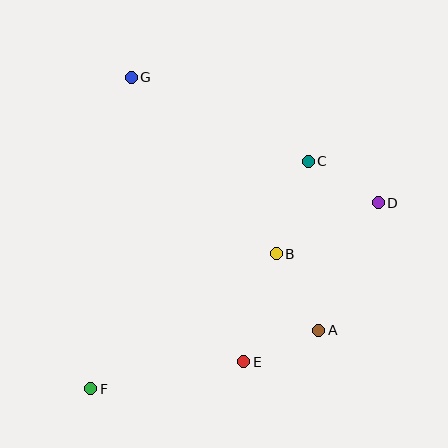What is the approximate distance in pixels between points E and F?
The distance between E and F is approximately 155 pixels.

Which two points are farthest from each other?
Points D and F are farthest from each other.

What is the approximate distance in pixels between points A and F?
The distance between A and F is approximately 235 pixels.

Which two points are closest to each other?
Points C and D are closest to each other.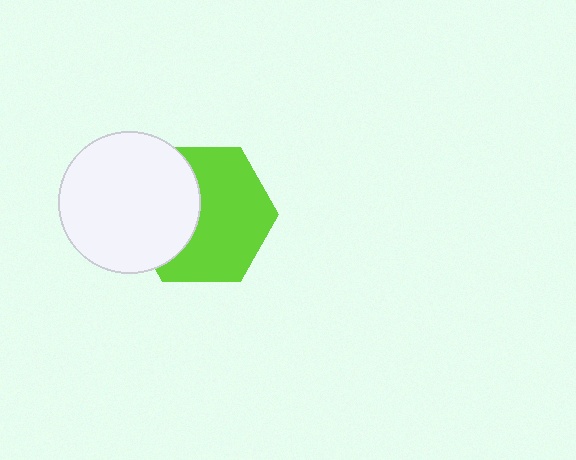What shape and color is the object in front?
The object in front is a white circle.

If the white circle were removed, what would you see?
You would see the complete lime hexagon.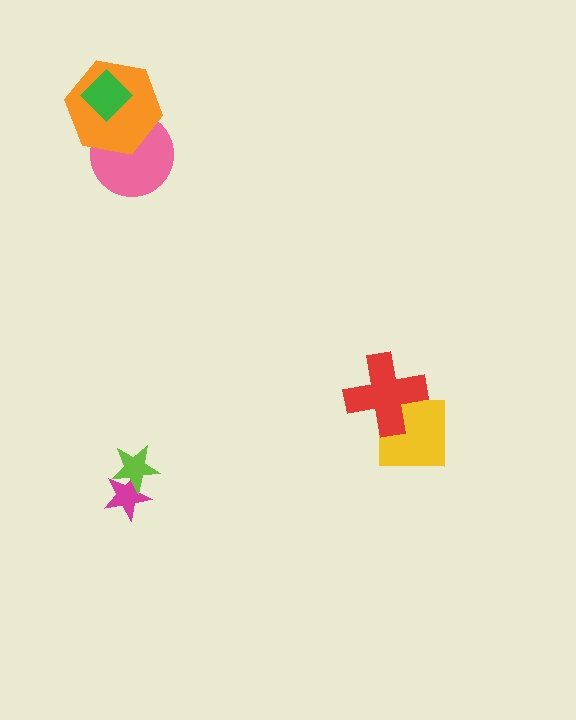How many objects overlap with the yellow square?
1 object overlaps with the yellow square.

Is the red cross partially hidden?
No, no other shape covers it.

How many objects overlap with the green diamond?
1 object overlaps with the green diamond.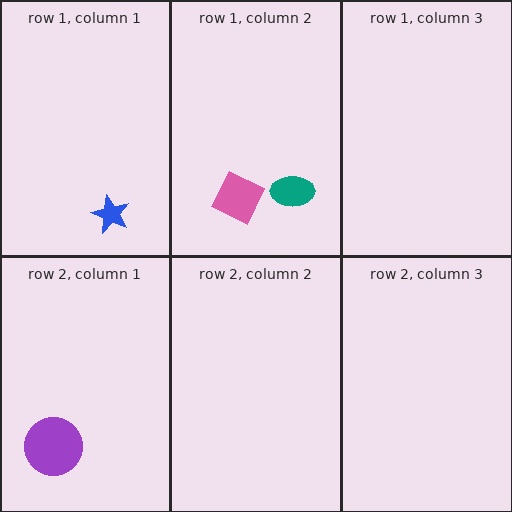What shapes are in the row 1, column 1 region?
The blue star.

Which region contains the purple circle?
The row 2, column 1 region.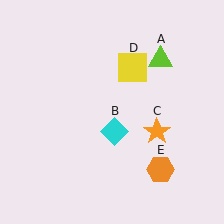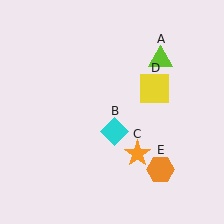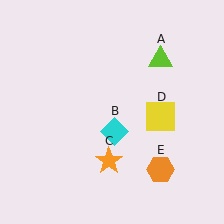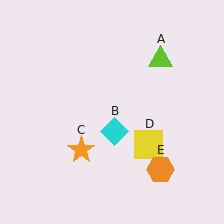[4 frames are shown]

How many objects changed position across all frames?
2 objects changed position: orange star (object C), yellow square (object D).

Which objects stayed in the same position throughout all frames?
Lime triangle (object A) and cyan diamond (object B) and orange hexagon (object E) remained stationary.